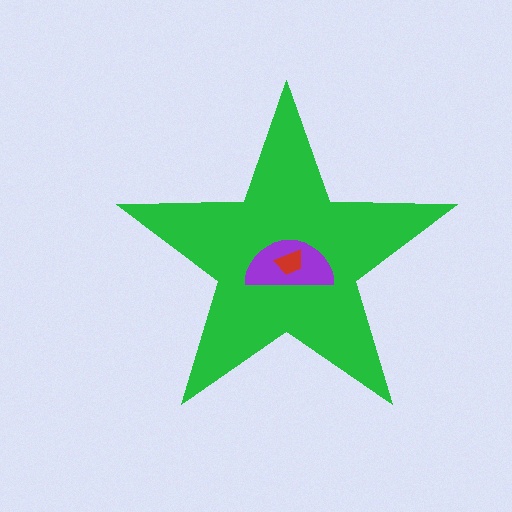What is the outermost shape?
The green star.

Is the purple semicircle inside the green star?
Yes.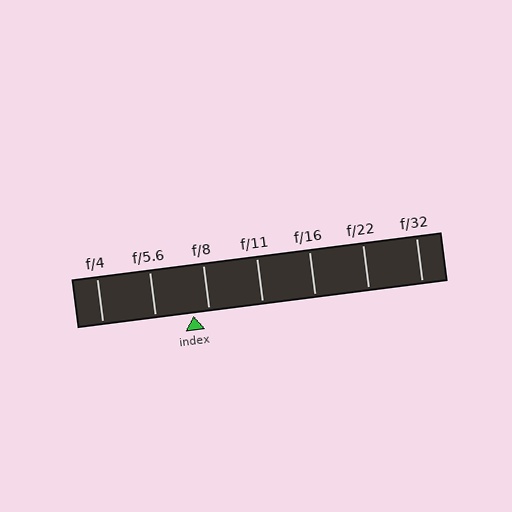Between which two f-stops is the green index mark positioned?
The index mark is between f/5.6 and f/8.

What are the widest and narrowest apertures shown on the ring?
The widest aperture shown is f/4 and the narrowest is f/32.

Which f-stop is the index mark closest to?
The index mark is closest to f/8.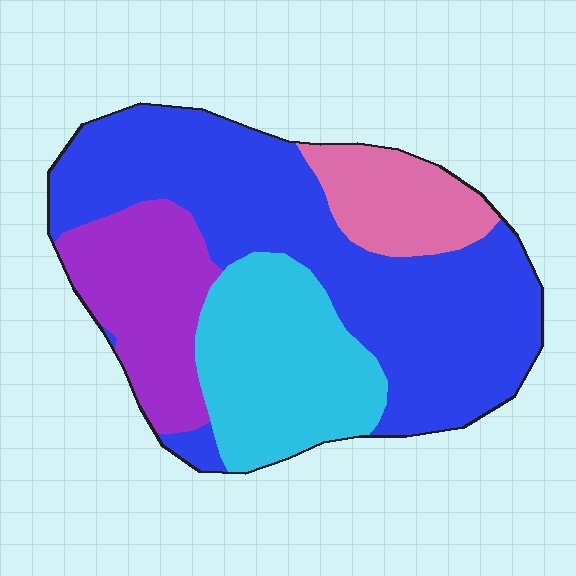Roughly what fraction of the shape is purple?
Purple takes up between a sixth and a third of the shape.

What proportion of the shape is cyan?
Cyan takes up about one quarter (1/4) of the shape.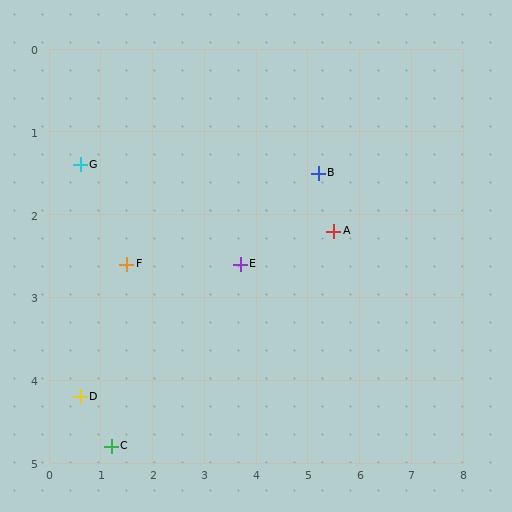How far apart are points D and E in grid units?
Points D and E are about 3.5 grid units apart.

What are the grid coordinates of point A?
Point A is at approximately (5.5, 2.2).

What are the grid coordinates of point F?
Point F is at approximately (1.5, 2.6).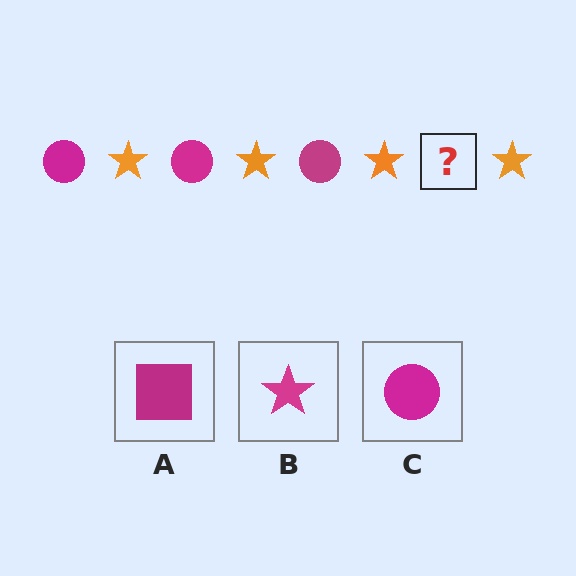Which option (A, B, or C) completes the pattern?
C.